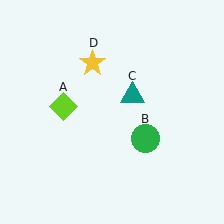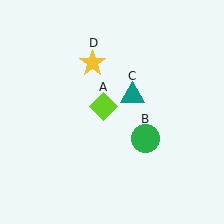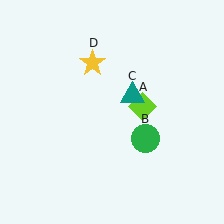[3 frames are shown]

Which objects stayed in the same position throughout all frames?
Green circle (object B) and teal triangle (object C) and yellow star (object D) remained stationary.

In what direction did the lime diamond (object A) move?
The lime diamond (object A) moved right.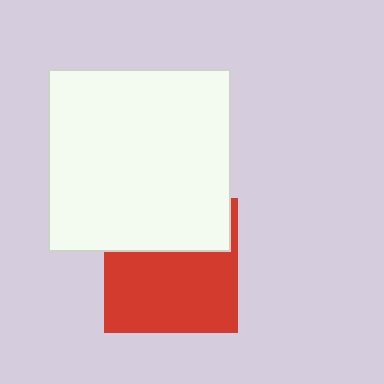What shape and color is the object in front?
The object in front is a white square.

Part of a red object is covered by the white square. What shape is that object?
It is a square.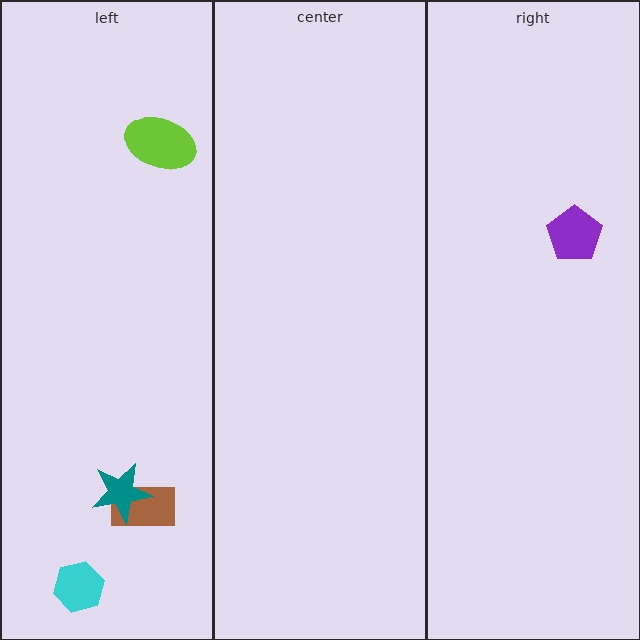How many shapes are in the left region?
4.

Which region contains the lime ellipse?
The left region.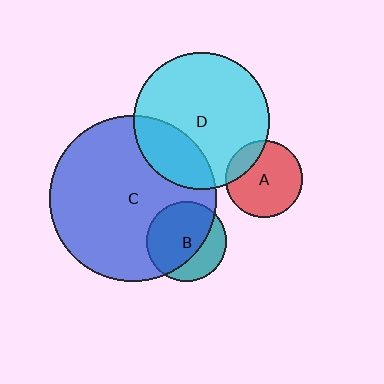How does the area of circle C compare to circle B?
Approximately 4.4 times.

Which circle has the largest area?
Circle C (blue).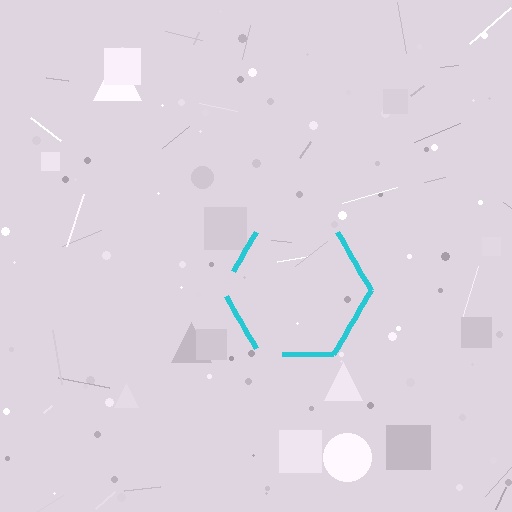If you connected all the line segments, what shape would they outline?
They would outline a hexagon.